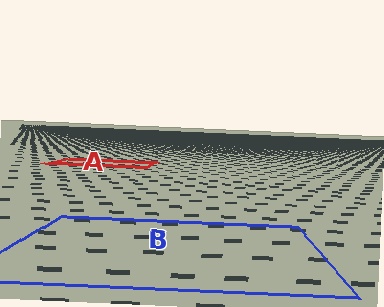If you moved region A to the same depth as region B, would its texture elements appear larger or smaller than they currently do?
They would appear larger. At a closer depth, the same texture elements are projected at a bigger on-screen size.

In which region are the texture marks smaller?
The texture marks are smaller in region A, because it is farther away.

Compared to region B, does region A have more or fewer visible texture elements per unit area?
Region A has more texture elements per unit area — they are packed more densely because it is farther away.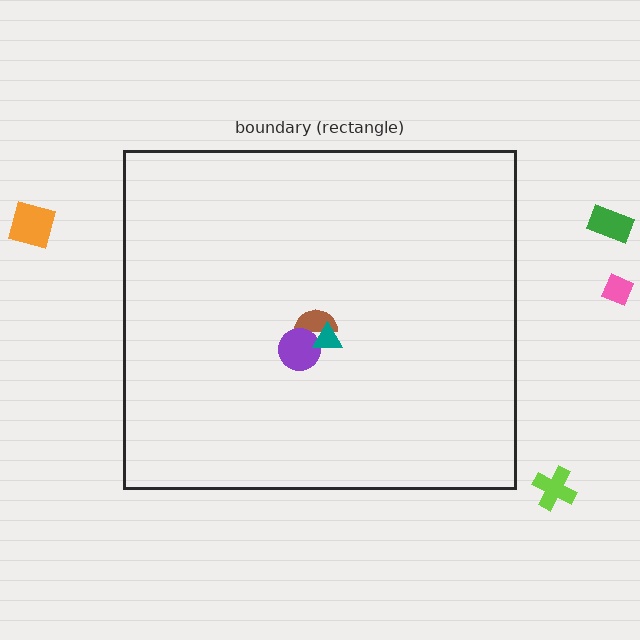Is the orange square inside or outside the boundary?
Outside.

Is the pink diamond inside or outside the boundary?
Outside.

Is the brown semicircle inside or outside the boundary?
Inside.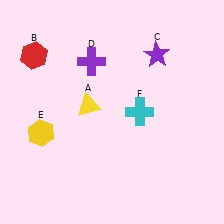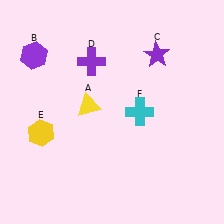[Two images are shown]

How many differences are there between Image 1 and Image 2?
There is 1 difference between the two images.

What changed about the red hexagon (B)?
In Image 1, B is red. In Image 2, it changed to purple.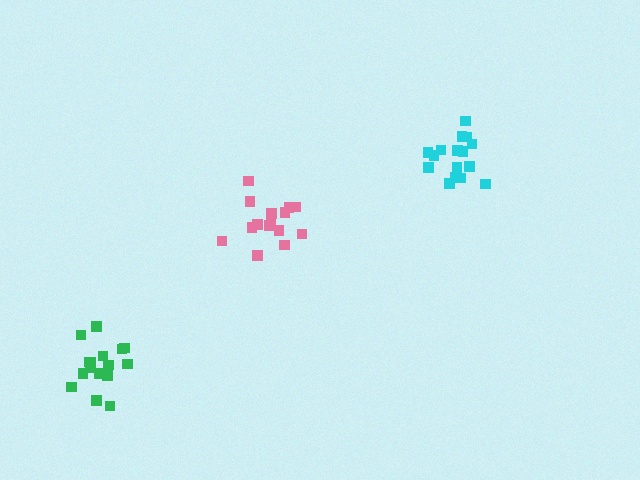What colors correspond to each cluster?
The clusters are colored: pink, green, cyan.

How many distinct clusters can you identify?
There are 3 distinct clusters.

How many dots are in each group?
Group 1: 15 dots, Group 2: 18 dots, Group 3: 16 dots (49 total).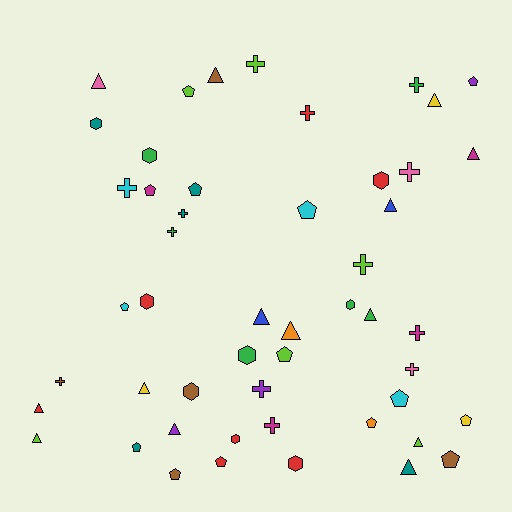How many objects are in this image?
There are 50 objects.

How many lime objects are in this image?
There are 6 lime objects.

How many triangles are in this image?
There are 14 triangles.